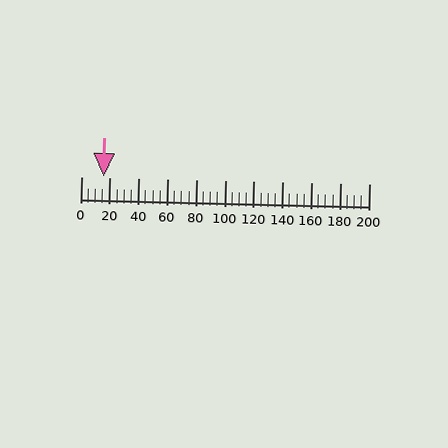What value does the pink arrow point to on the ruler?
The pink arrow points to approximately 16.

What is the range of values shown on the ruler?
The ruler shows values from 0 to 200.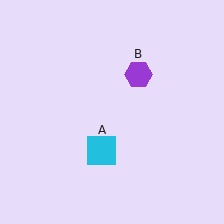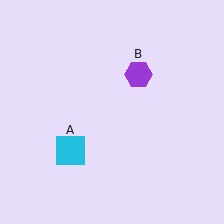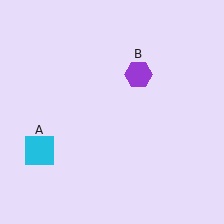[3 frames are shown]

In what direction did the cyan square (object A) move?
The cyan square (object A) moved left.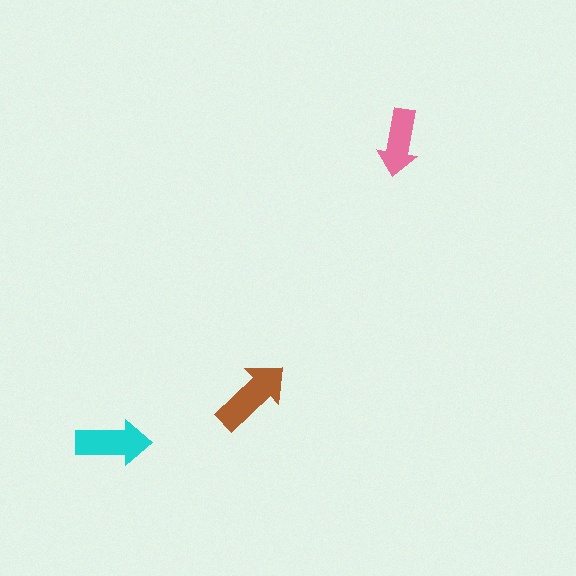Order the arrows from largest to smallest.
the brown one, the cyan one, the pink one.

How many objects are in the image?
There are 3 objects in the image.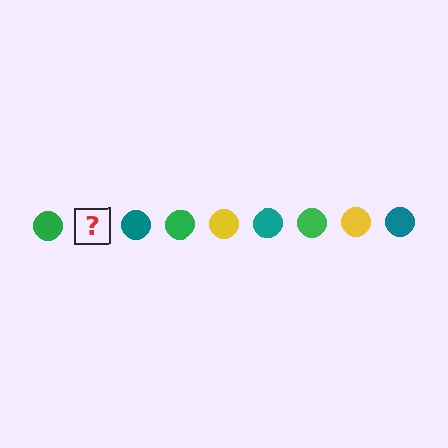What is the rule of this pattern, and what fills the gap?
The rule is that the pattern cycles through green, yellow, teal circles. The gap should be filled with a yellow circle.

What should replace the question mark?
The question mark should be replaced with a yellow circle.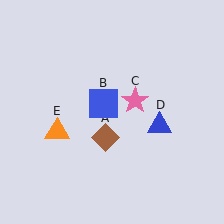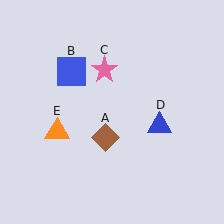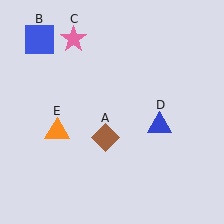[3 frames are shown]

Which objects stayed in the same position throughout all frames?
Brown diamond (object A) and blue triangle (object D) and orange triangle (object E) remained stationary.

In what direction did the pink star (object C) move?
The pink star (object C) moved up and to the left.